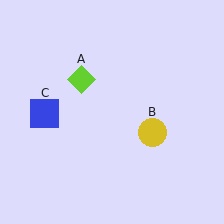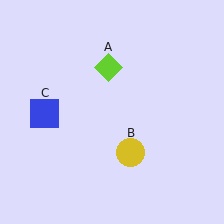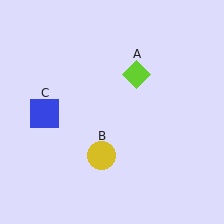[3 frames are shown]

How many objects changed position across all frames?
2 objects changed position: lime diamond (object A), yellow circle (object B).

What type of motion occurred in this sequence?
The lime diamond (object A), yellow circle (object B) rotated clockwise around the center of the scene.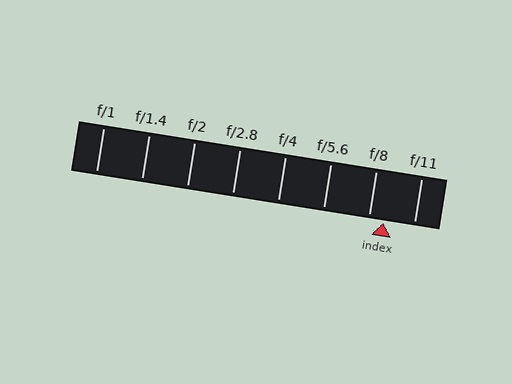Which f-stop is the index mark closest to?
The index mark is closest to f/8.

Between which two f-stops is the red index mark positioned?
The index mark is between f/8 and f/11.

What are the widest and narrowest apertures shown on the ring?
The widest aperture shown is f/1 and the narrowest is f/11.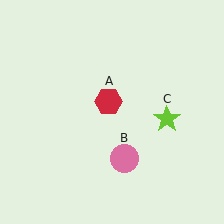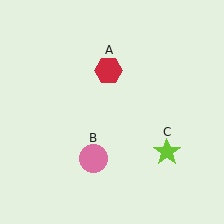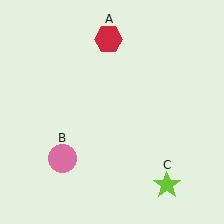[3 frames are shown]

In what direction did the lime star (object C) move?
The lime star (object C) moved down.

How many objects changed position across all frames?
3 objects changed position: red hexagon (object A), pink circle (object B), lime star (object C).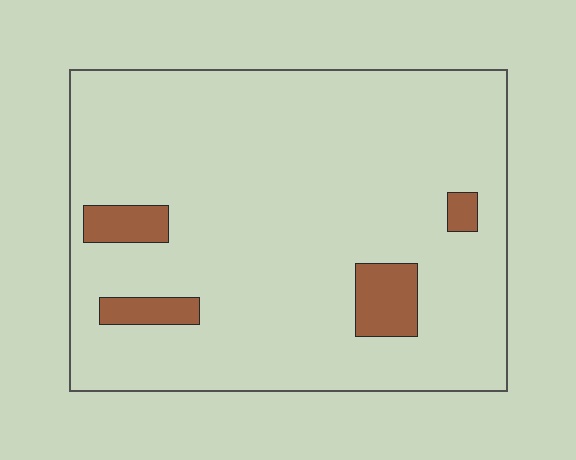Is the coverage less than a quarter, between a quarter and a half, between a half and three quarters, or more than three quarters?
Less than a quarter.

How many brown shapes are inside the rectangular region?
4.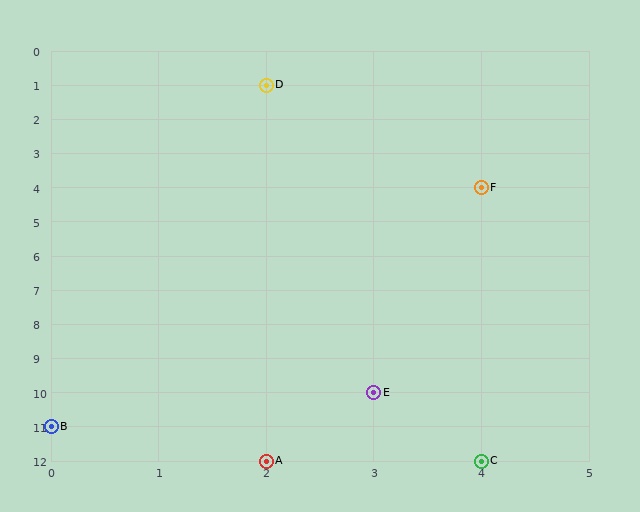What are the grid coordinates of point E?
Point E is at grid coordinates (3, 10).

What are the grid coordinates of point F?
Point F is at grid coordinates (4, 4).